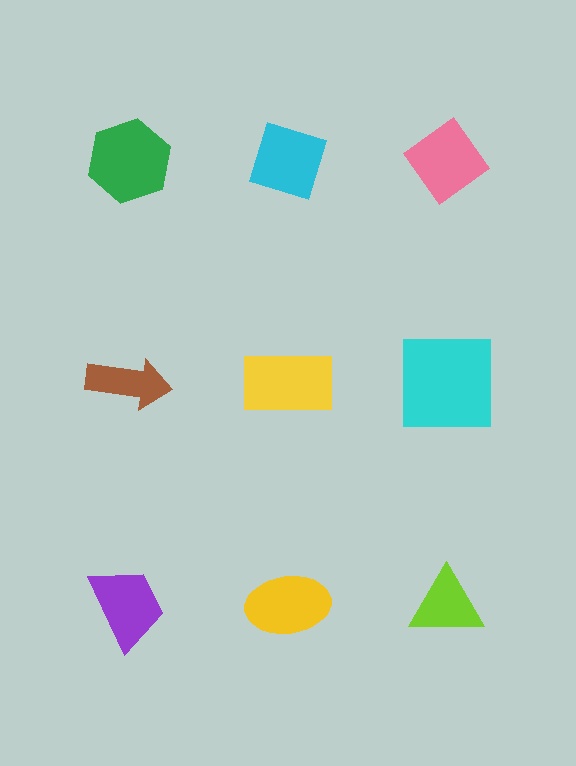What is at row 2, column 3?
A cyan square.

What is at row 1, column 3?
A pink diamond.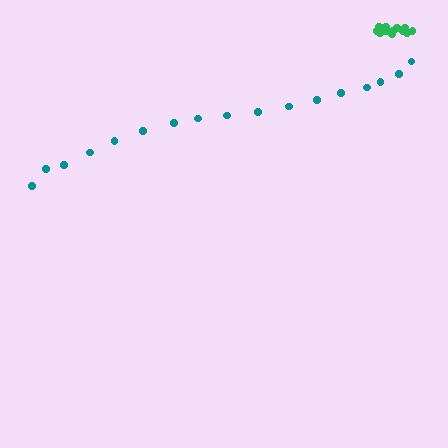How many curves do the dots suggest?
There are 2 distinct paths.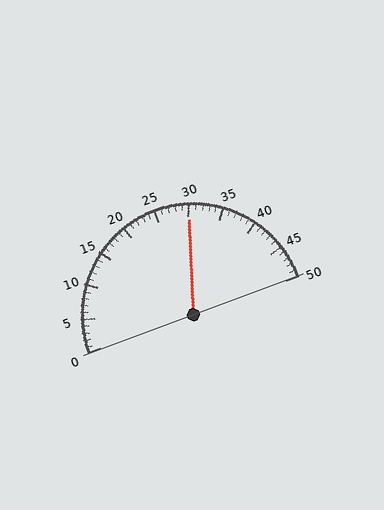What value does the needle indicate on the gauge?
The needle indicates approximately 30.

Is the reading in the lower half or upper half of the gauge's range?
The reading is in the upper half of the range (0 to 50).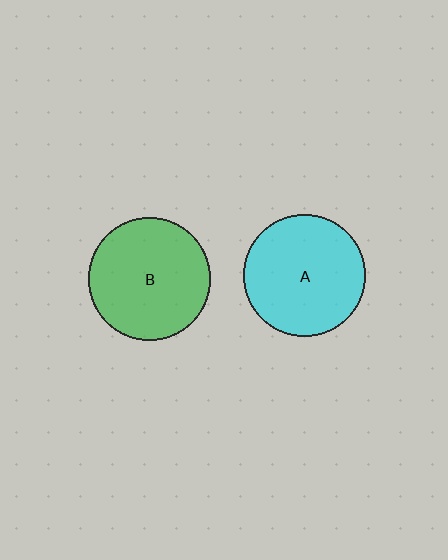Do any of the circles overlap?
No, none of the circles overlap.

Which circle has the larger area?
Circle B (green).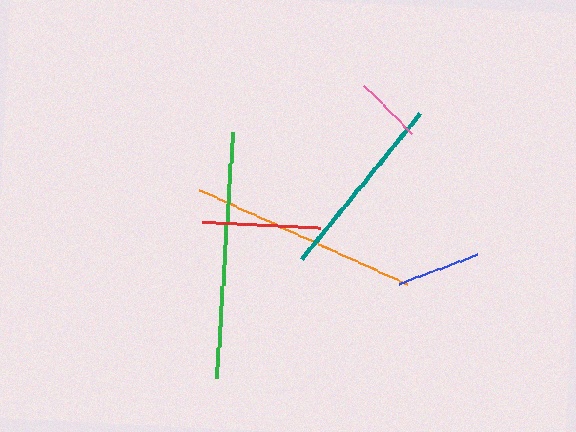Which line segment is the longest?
The green line is the longest at approximately 246 pixels.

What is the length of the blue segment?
The blue segment is approximately 85 pixels long.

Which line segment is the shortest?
The pink line is the shortest at approximately 67 pixels.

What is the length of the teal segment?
The teal segment is approximately 188 pixels long.